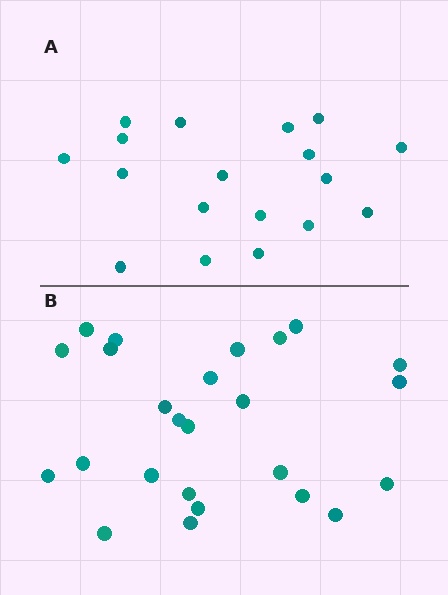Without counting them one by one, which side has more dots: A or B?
Region B (the bottom region) has more dots.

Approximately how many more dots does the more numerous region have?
Region B has roughly 8 or so more dots than region A.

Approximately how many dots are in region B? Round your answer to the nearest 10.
About 20 dots. (The exact count is 25, which rounds to 20.)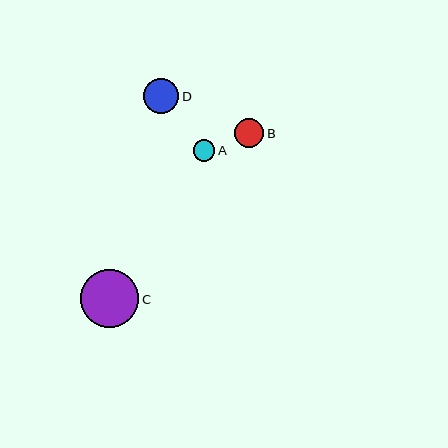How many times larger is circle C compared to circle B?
Circle C is approximately 2.0 times the size of circle B.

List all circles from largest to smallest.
From largest to smallest: C, D, B, A.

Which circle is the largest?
Circle C is the largest with a size of approximately 58 pixels.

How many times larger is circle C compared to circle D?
Circle C is approximately 1.7 times the size of circle D.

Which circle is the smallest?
Circle A is the smallest with a size of approximately 22 pixels.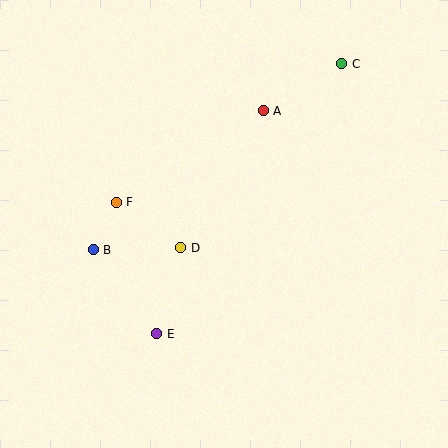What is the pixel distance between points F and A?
The distance between F and A is 173 pixels.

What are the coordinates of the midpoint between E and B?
The midpoint between E and B is at (125, 292).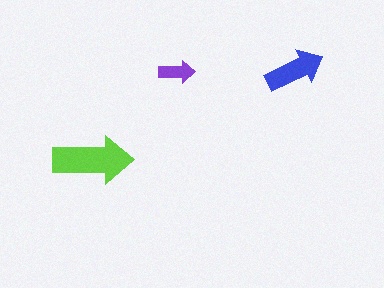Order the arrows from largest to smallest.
the lime one, the blue one, the purple one.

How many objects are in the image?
There are 3 objects in the image.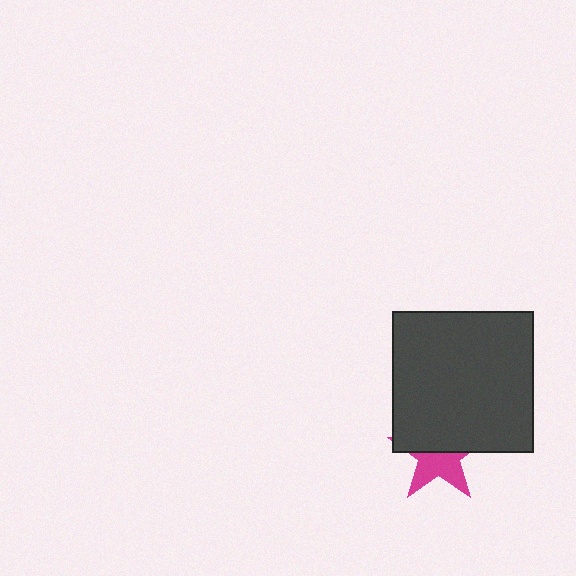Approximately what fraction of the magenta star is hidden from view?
Roughly 52% of the magenta star is hidden behind the dark gray square.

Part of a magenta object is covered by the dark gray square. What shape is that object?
It is a star.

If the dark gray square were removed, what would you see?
You would see the complete magenta star.